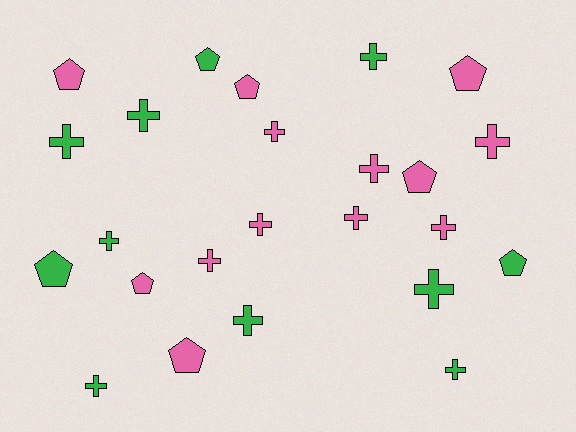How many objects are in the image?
There are 24 objects.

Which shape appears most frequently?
Cross, with 15 objects.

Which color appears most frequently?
Pink, with 13 objects.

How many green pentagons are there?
There are 3 green pentagons.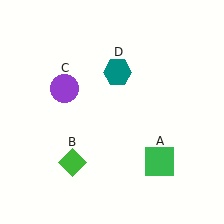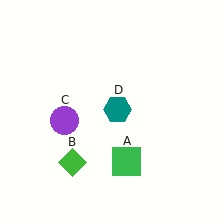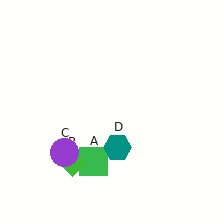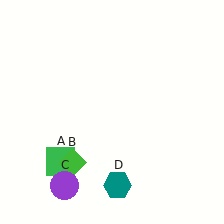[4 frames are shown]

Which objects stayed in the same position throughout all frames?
Green diamond (object B) remained stationary.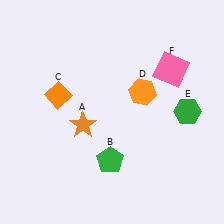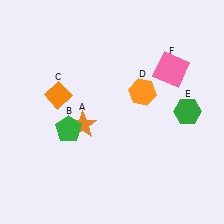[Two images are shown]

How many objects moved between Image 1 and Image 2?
1 object moved between the two images.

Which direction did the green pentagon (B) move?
The green pentagon (B) moved left.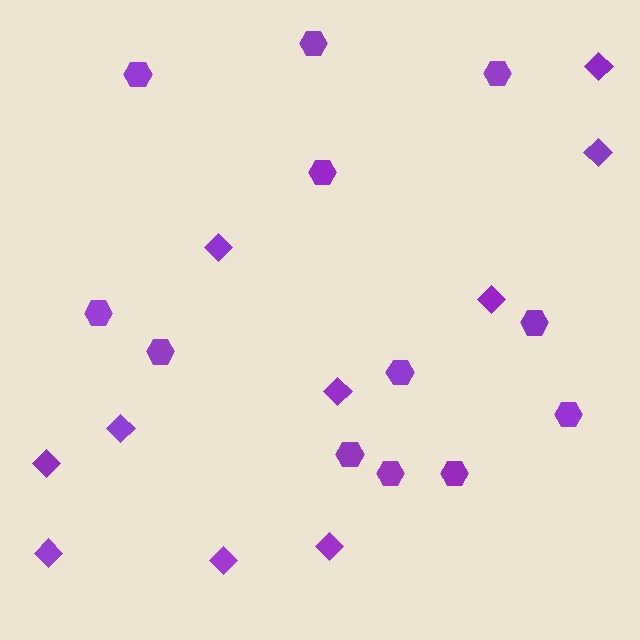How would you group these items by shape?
There are 2 groups: one group of diamonds (10) and one group of hexagons (12).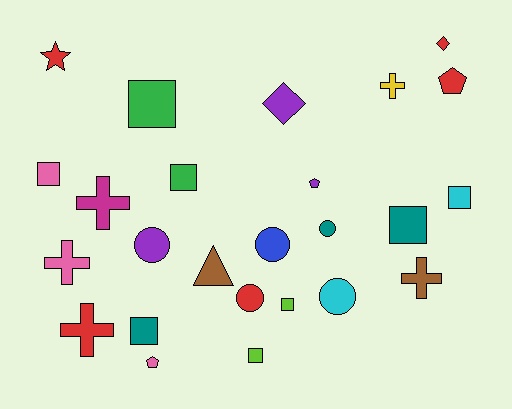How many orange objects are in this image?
There are no orange objects.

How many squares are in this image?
There are 8 squares.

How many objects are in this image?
There are 25 objects.